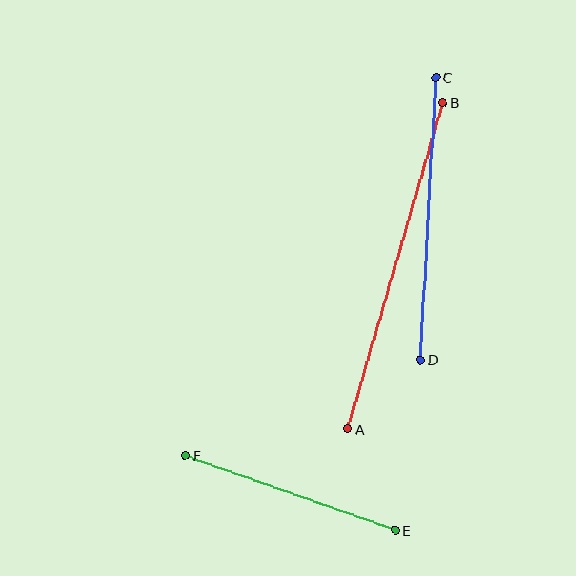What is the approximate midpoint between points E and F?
The midpoint is at approximately (290, 493) pixels.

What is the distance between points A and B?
The distance is approximately 340 pixels.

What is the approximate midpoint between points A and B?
The midpoint is at approximately (396, 266) pixels.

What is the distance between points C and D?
The distance is approximately 283 pixels.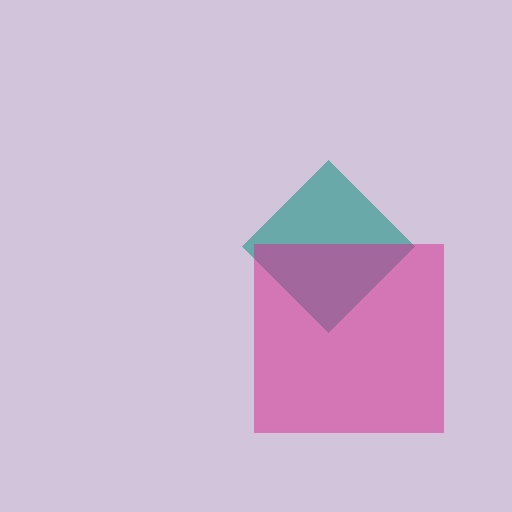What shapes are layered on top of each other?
The layered shapes are: a teal diamond, a magenta square.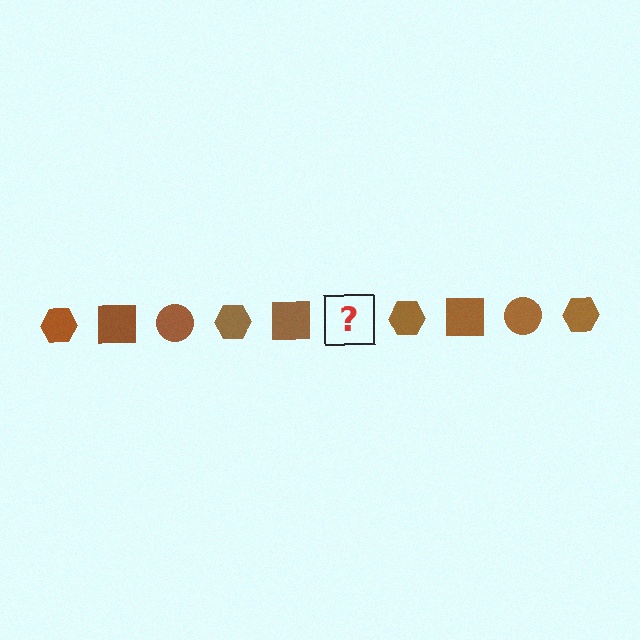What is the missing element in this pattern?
The missing element is a brown circle.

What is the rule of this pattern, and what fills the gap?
The rule is that the pattern cycles through hexagon, square, circle shapes in brown. The gap should be filled with a brown circle.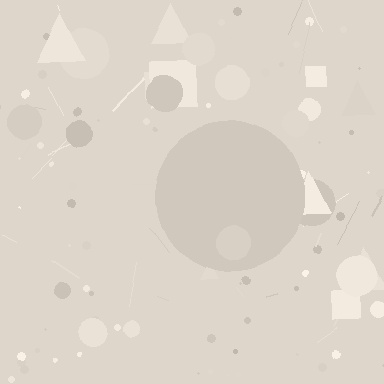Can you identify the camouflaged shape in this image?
The camouflaged shape is a circle.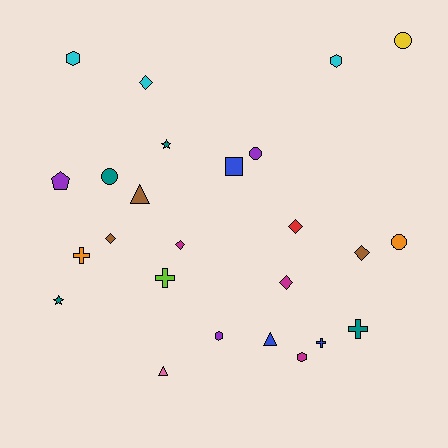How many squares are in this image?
There is 1 square.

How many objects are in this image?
There are 25 objects.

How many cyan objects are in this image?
There are 3 cyan objects.